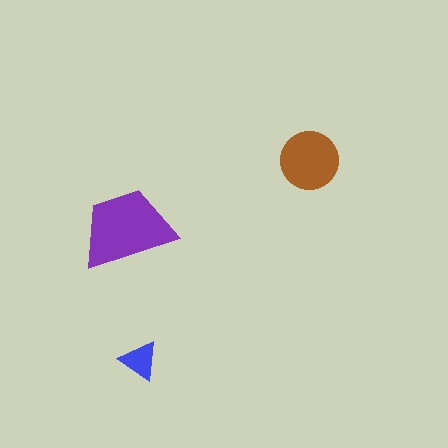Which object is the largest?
The purple trapezoid.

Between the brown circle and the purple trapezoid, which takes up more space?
The purple trapezoid.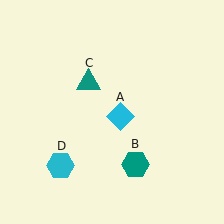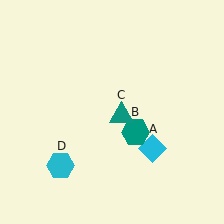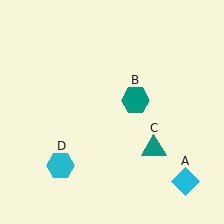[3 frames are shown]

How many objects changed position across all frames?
3 objects changed position: cyan diamond (object A), teal hexagon (object B), teal triangle (object C).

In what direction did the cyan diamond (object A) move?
The cyan diamond (object A) moved down and to the right.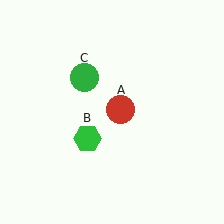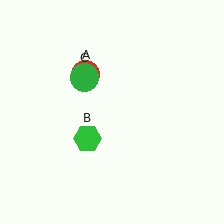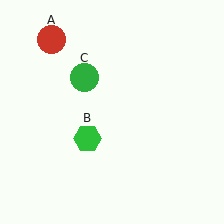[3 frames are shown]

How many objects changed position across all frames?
1 object changed position: red circle (object A).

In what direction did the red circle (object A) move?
The red circle (object A) moved up and to the left.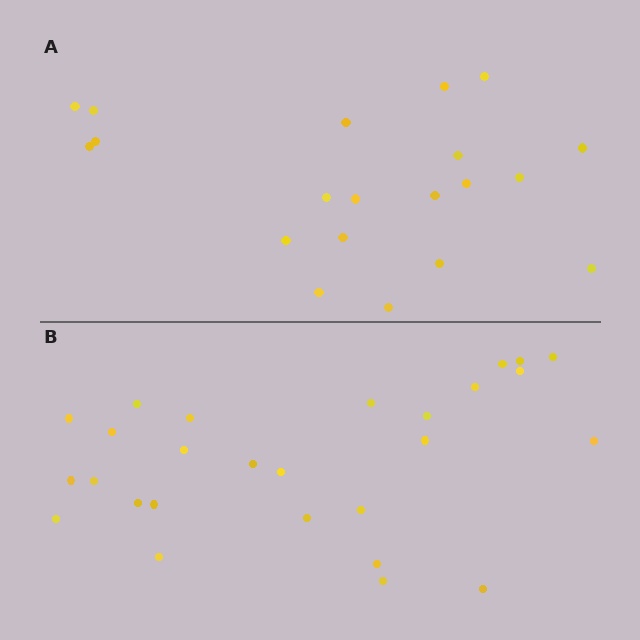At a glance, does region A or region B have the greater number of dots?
Region B (the bottom region) has more dots.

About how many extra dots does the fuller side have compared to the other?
Region B has roughly 8 or so more dots than region A.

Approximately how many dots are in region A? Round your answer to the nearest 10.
About 20 dots.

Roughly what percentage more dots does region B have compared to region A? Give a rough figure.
About 35% more.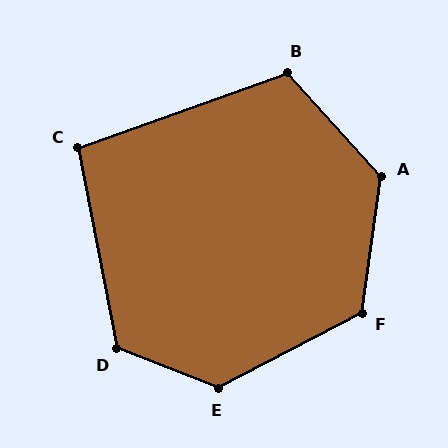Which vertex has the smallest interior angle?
C, at approximately 99 degrees.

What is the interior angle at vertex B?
Approximately 112 degrees (obtuse).